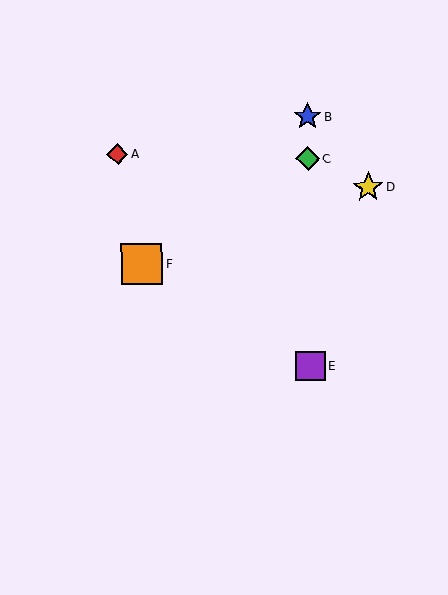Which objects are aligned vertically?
Objects B, C, E are aligned vertically.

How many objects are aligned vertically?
3 objects (B, C, E) are aligned vertically.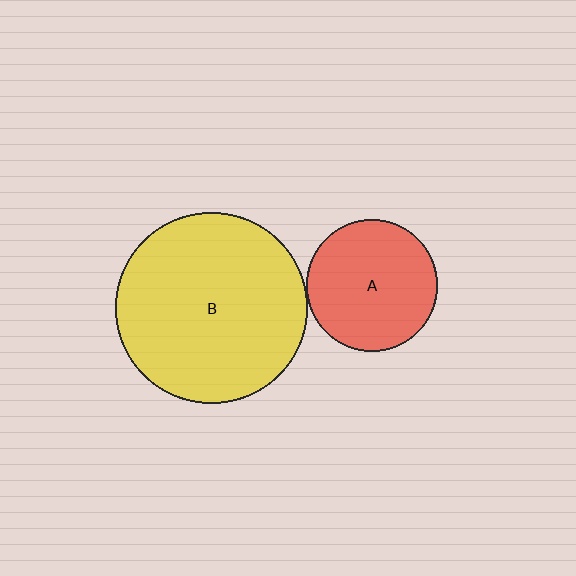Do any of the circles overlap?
No, none of the circles overlap.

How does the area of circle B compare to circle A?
Approximately 2.1 times.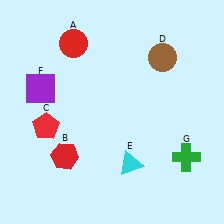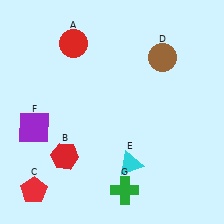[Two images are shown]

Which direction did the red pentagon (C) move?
The red pentagon (C) moved down.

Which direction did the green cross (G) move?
The green cross (G) moved left.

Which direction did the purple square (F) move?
The purple square (F) moved down.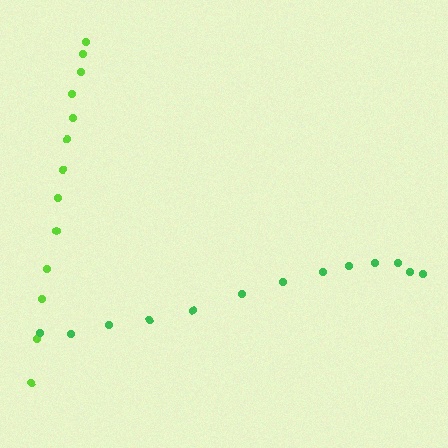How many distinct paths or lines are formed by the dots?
There are 2 distinct paths.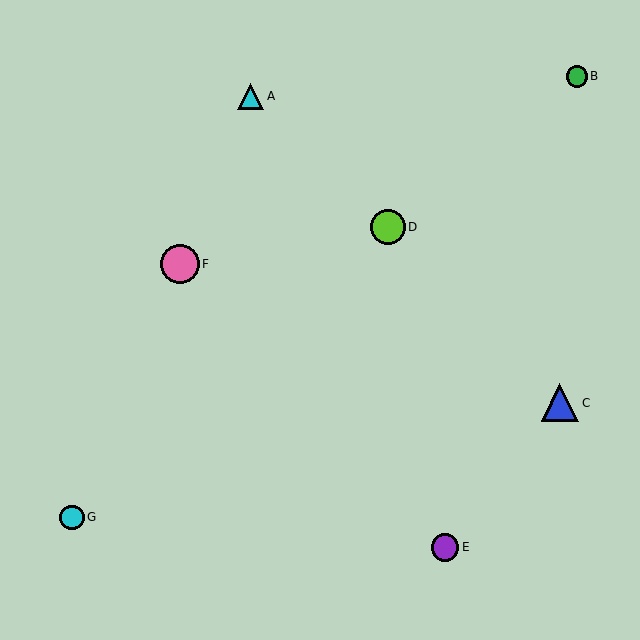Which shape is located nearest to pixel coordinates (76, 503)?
The cyan circle (labeled G) at (72, 517) is nearest to that location.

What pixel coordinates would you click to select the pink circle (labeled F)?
Click at (180, 264) to select the pink circle F.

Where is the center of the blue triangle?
The center of the blue triangle is at (560, 403).